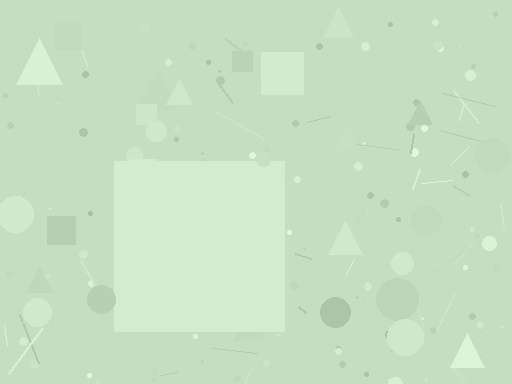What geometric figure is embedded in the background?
A square is embedded in the background.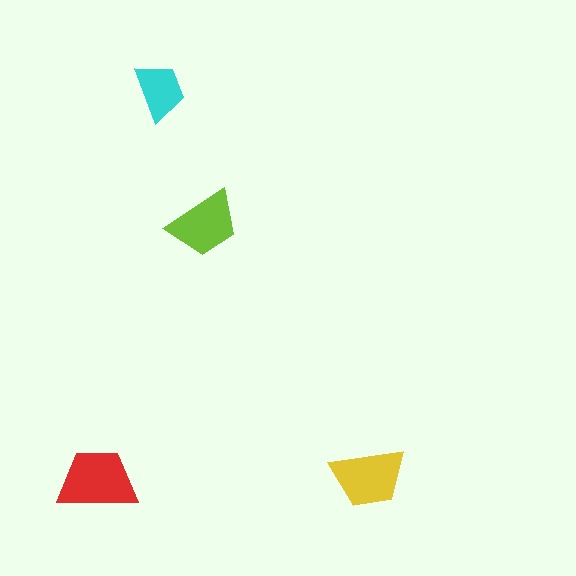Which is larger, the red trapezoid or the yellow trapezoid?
The red one.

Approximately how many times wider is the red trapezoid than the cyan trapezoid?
About 1.5 times wider.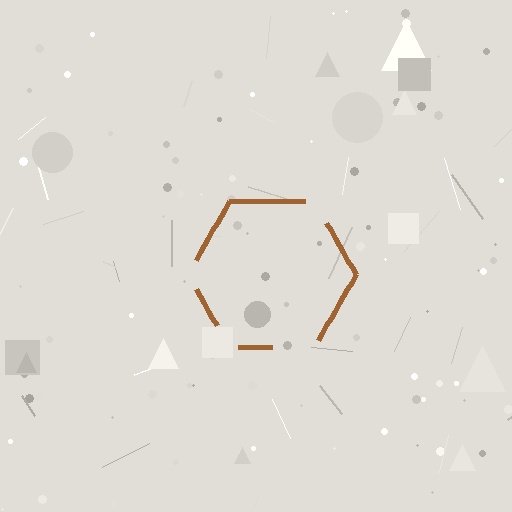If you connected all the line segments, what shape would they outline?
They would outline a hexagon.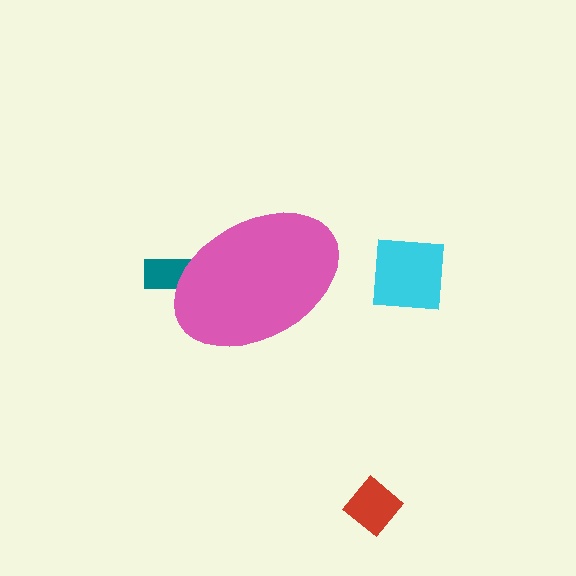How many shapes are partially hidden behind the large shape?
1 shape is partially hidden.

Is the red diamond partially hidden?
No, the red diamond is fully visible.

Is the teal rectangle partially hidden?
Yes, the teal rectangle is partially hidden behind the pink ellipse.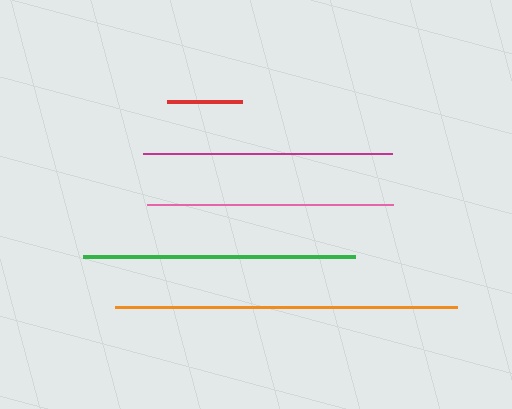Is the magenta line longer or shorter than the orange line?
The orange line is longer than the magenta line.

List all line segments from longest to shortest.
From longest to shortest: orange, green, magenta, pink, red.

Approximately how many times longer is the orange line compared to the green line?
The orange line is approximately 1.3 times the length of the green line.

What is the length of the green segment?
The green segment is approximately 272 pixels long.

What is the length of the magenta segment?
The magenta segment is approximately 249 pixels long.